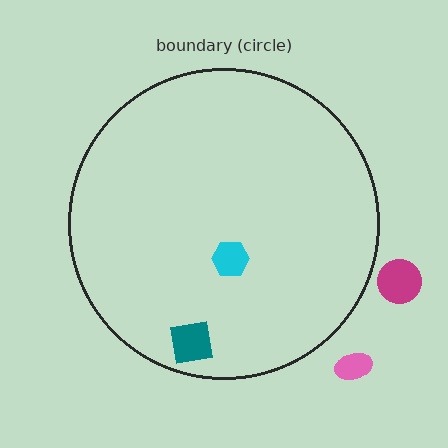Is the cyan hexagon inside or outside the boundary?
Inside.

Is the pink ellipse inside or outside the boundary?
Outside.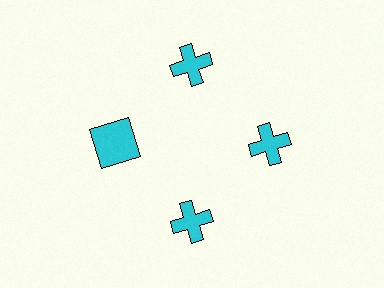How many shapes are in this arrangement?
There are 4 shapes arranged in a ring pattern.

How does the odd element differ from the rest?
It has a different shape: square instead of cross.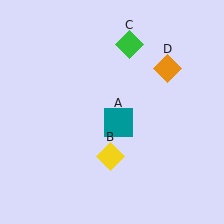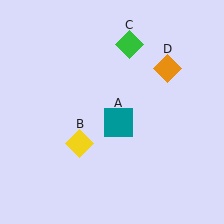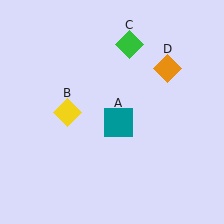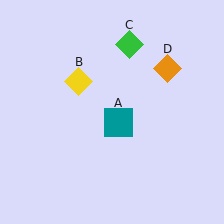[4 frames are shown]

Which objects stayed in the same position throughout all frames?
Teal square (object A) and green diamond (object C) and orange diamond (object D) remained stationary.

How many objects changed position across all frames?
1 object changed position: yellow diamond (object B).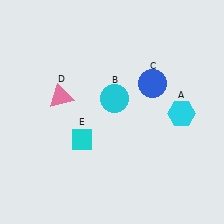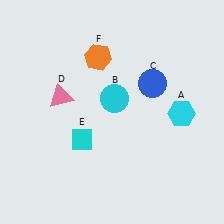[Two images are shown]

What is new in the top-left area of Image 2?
An orange hexagon (F) was added in the top-left area of Image 2.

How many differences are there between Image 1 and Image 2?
There is 1 difference between the two images.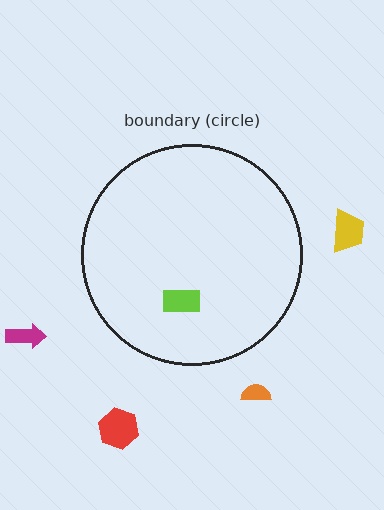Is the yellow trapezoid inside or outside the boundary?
Outside.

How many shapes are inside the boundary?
1 inside, 4 outside.